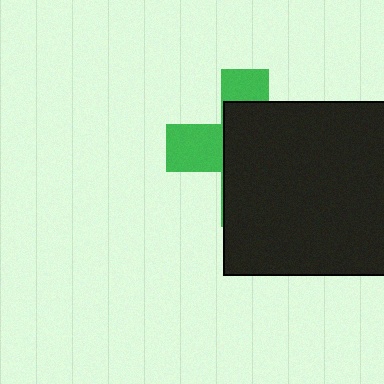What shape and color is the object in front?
The object in front is a black rectangle.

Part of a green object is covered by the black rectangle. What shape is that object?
It is a cross.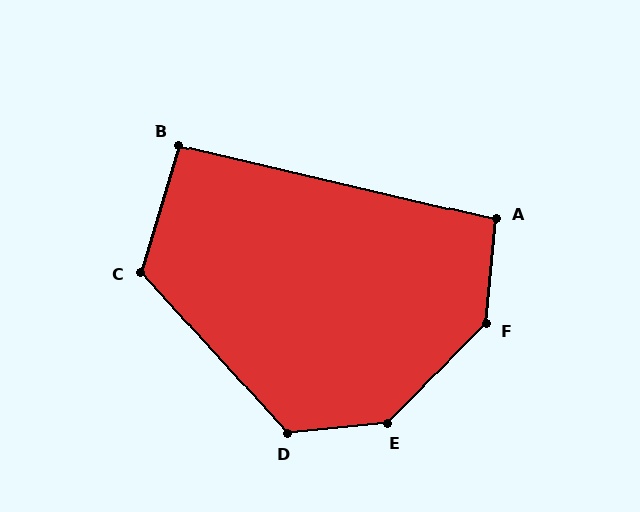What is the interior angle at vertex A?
Approximately 98 degrees (obtuse).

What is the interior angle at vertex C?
Approximately 121 degrees (obtuse).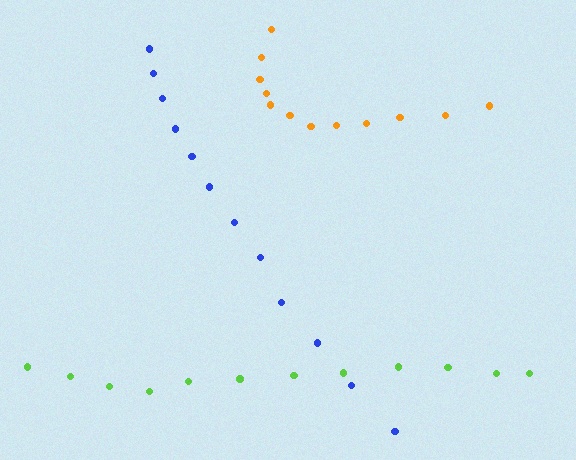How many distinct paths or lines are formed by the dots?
There are 3 distinct paths.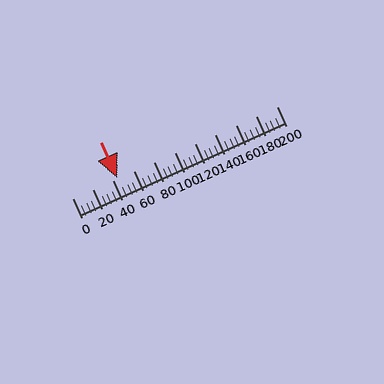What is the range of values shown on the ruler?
The ruler shows values from 0 to 200.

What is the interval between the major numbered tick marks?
The major tick marks are spaced 20 units apart.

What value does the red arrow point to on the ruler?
The red arrow points to approximately 45.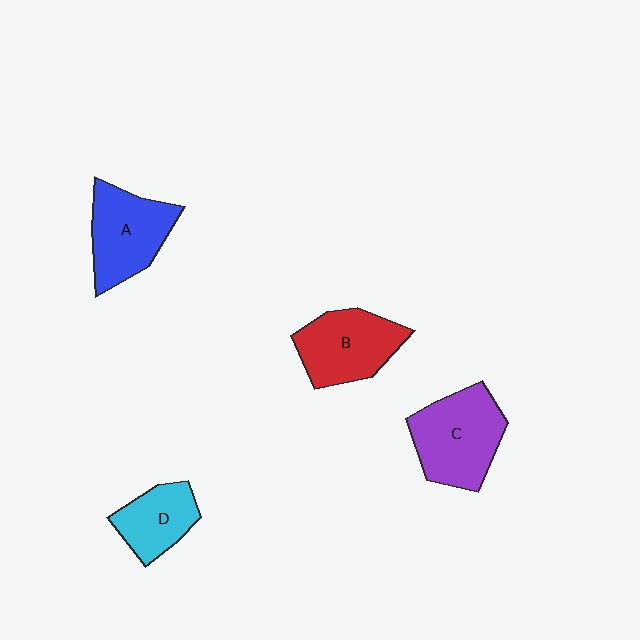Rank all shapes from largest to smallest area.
From largest to smallest: C (purple), A (blue), B (red), D (cyan).